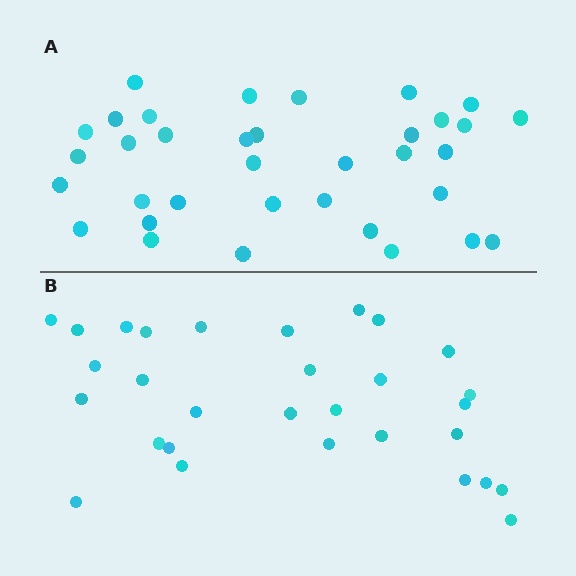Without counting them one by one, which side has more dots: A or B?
Region A (the top region) has more dots.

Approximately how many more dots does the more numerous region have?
Region A has about 5 more dots than region B.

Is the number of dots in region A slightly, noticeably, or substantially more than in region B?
Region A has only slightly more — the two regions are fairly close. The ratio is roughly 1.2 to 1.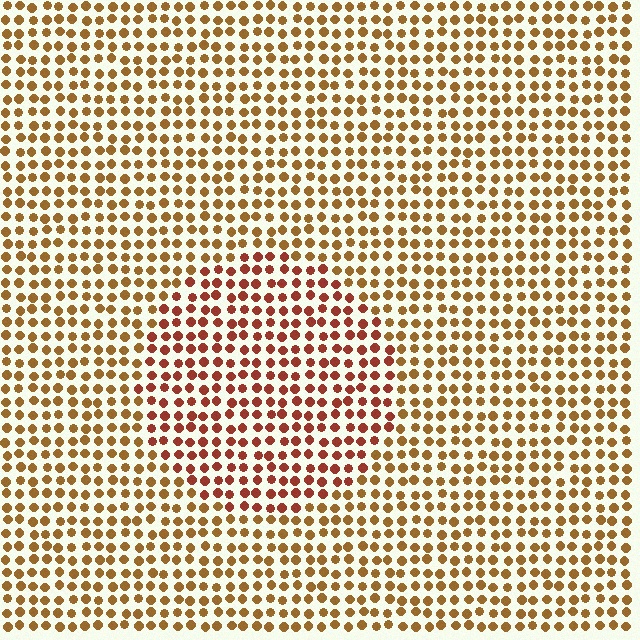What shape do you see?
I see a circle.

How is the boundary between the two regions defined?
The boundary is defined purely by a slight shift in hue (about 28 degrees). Spacing, size, and orientation are identical on both sides.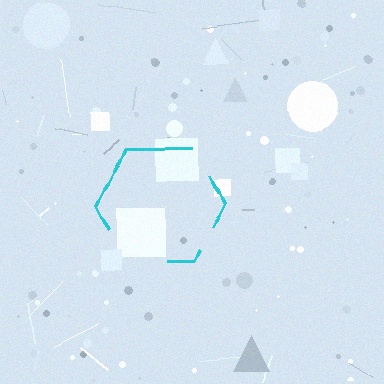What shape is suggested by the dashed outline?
The dashed outline suggests a hexagon.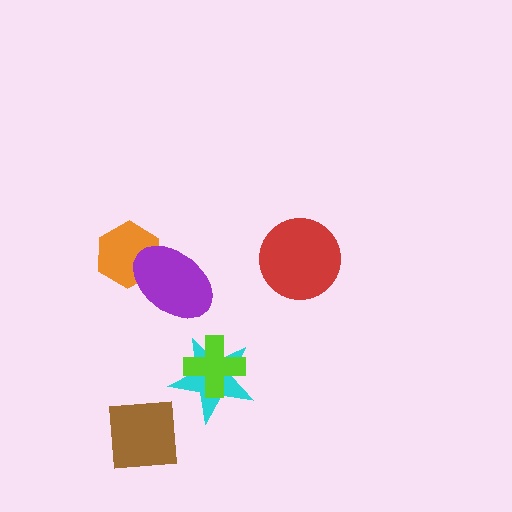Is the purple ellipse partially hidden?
No, no other shape covers it.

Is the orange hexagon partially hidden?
Yes, it is partially covered by another shape.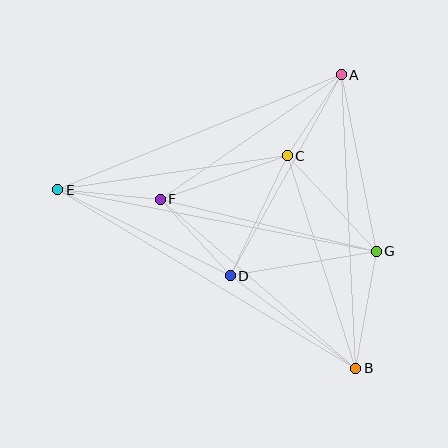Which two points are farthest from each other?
Points B and E are farthest from each other.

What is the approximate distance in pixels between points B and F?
The distance between B and F is approximately 259 pixels.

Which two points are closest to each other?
Points A and C are closest to each other.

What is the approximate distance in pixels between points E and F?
The distance between E and F is approximately 103 pixels.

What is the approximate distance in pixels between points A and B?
The distance between A and B is approximately 294 pixels.